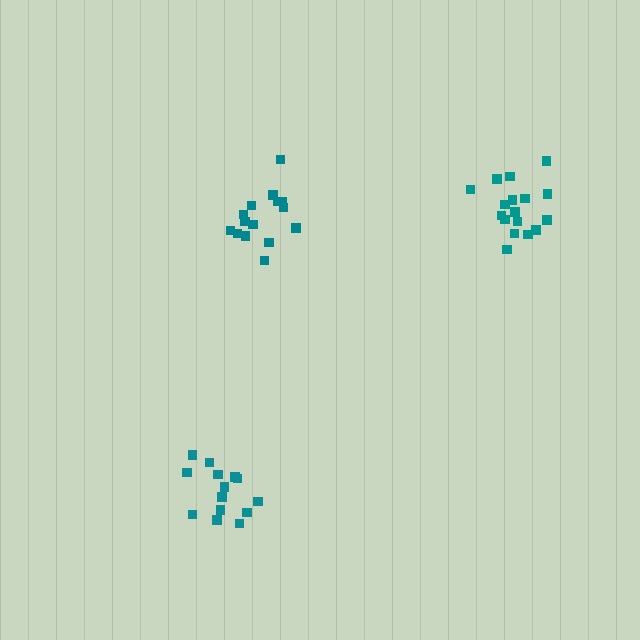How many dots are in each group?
Group 1: 14 dots, Group 2: 15 dots, Group 3: 17 dots (46 total).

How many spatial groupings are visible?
There are 3 spatial groupings.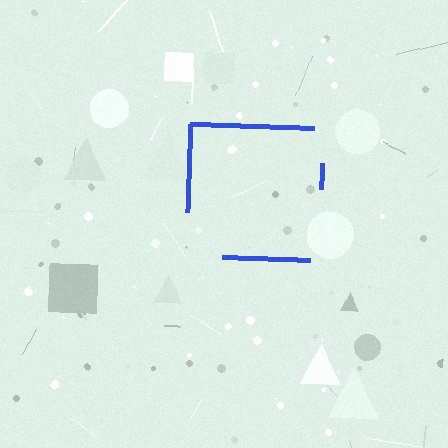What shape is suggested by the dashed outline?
The dashed outline suggests a square.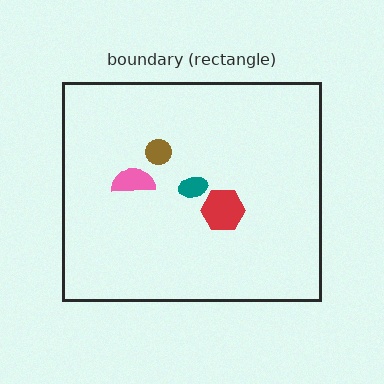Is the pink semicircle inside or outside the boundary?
Inside.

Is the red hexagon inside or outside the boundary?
Inside.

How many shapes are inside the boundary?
4 inside, 0 outside.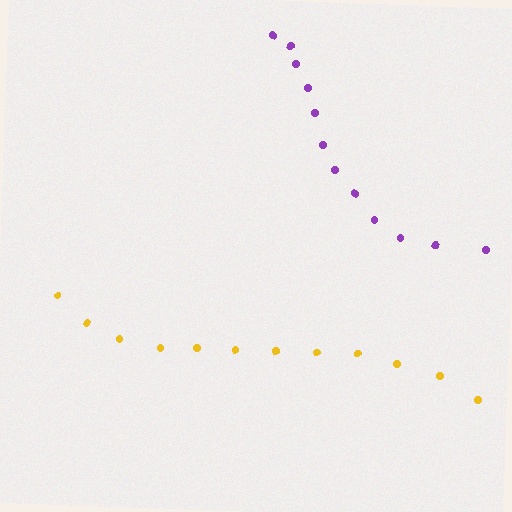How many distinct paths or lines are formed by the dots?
There are 2 distinct paths.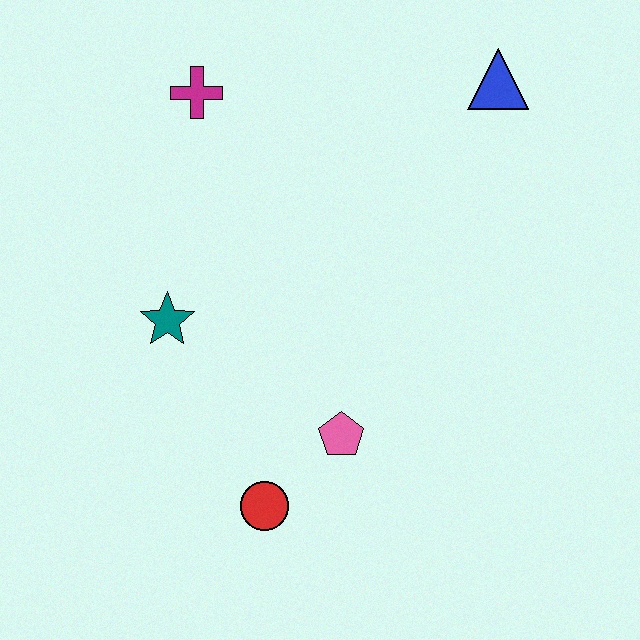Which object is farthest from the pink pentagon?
The blue triangle is farthest from the pink pentagon.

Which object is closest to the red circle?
The pink pentagon is closest to the red circle.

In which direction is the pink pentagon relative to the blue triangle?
The pink pentagon is below the blue triangle.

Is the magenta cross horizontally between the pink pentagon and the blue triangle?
No